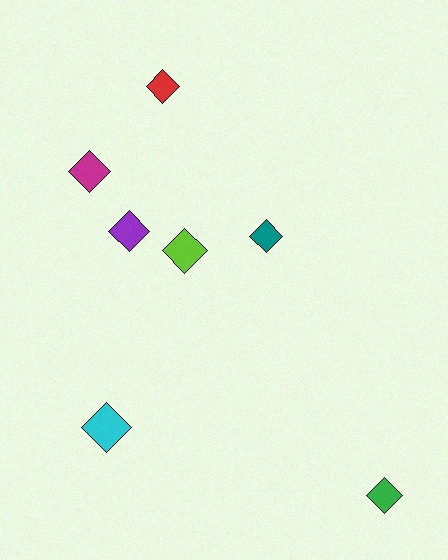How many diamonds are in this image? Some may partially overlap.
There are 7 diamonds.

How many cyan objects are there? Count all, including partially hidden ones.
There is 1 cyan object.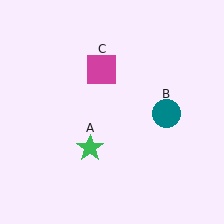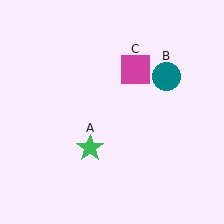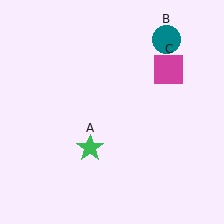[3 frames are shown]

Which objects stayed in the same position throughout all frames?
Green star (object A) remained stationary.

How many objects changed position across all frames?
2 objects changed position: teal circle (object B), magenta square (object C).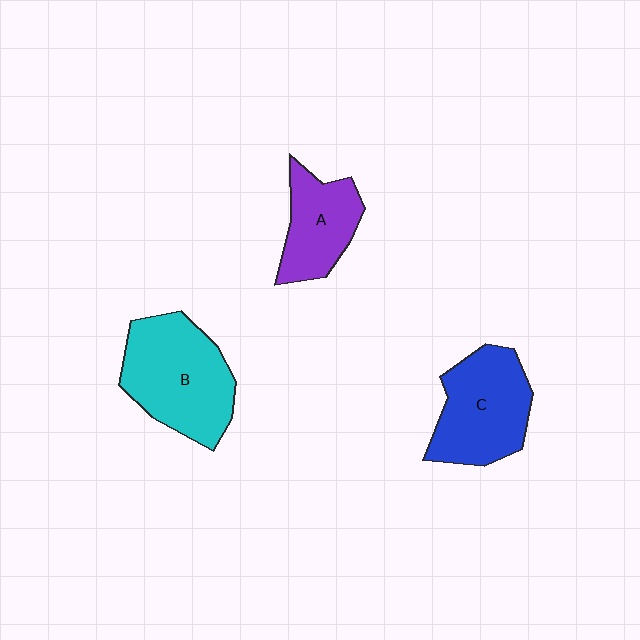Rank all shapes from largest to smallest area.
From largest to smallest: B (cyan), C (blue), A (purple).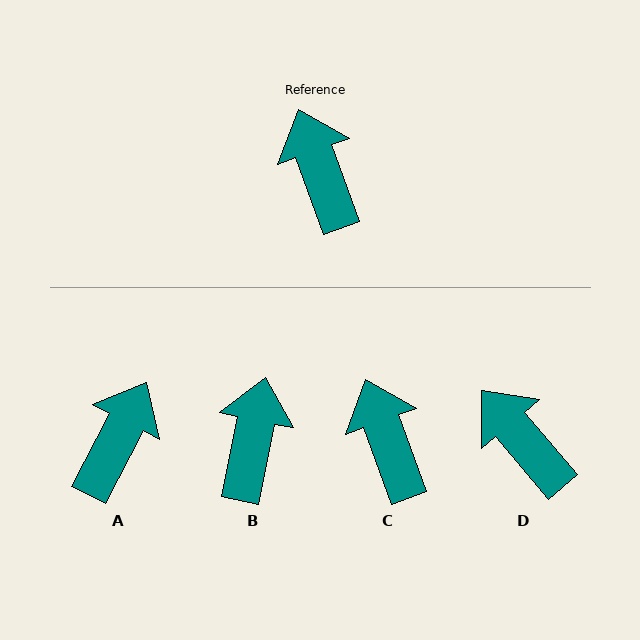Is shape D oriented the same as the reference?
No, it is off by about 20 degrees.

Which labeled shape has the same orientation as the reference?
C.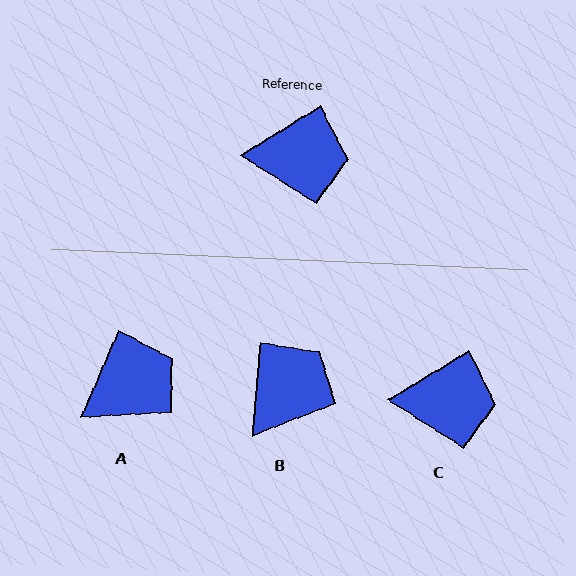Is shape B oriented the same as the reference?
No, it is off by about 54 degrees.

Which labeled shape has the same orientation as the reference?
C.